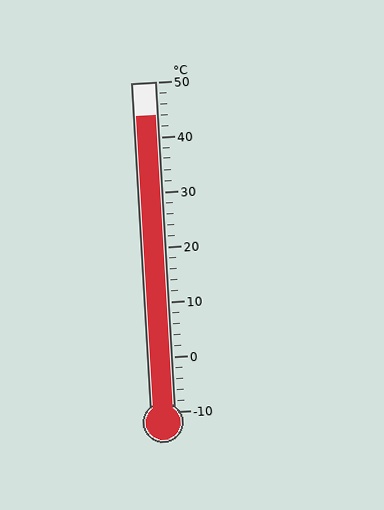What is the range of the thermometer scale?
The thermometer scale ranges from -10°C to 50°C.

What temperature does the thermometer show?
The thermometer shows approximately 44°C.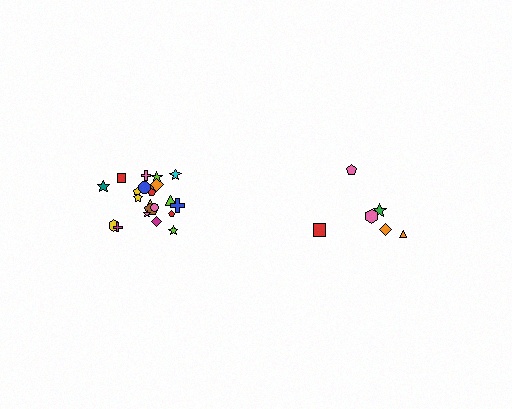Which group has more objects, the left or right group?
The left group.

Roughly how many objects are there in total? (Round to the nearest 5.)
Roughly 30 objects in total.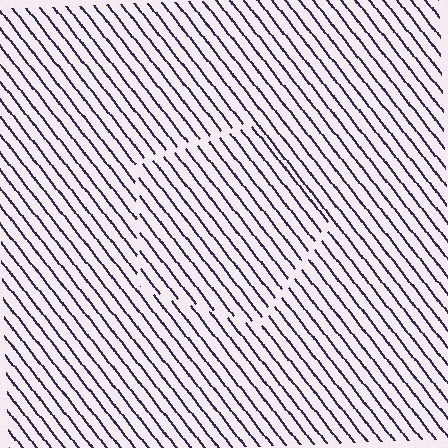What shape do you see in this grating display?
An illusory pentagon. The interior of the shape contains the same grating, shifted by half a period — the contour is defined by the phase discontinuity where line-ends from the inner and outer gratings abut.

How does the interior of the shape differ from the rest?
The interior of the shape contains the same grating, shifted by half a period — the contour is defined by the phase discontinuity where line-ends from the inner and outer gratings abut.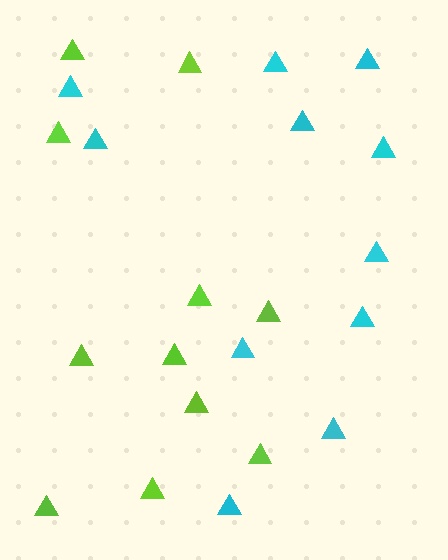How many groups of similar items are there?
There are 2 groups: one group of cyan triangles (11) and one group of lime triangles (11).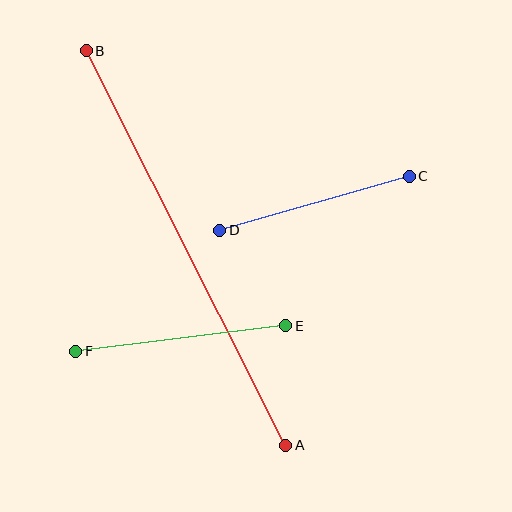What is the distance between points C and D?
The distance is approximately 197 pixels.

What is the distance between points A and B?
The distance is approximately 442 pixels.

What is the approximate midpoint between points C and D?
The midpoint is at approximately (315, 203) pixels.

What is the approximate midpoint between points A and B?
The midpoint is at approximately (186, 248) pixels.